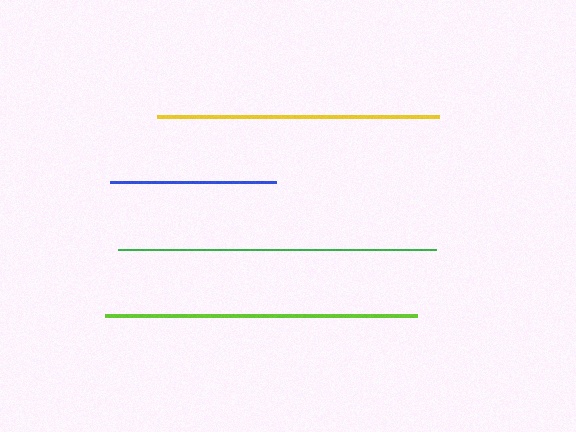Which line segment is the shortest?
The blue line is the shortest at approximately 167 pixels.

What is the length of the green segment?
The green segment is approximately 319 pixels long.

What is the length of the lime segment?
The lime segment is approximately 312 pixels long.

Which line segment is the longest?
The green line is the longest at approximately 319 pixels.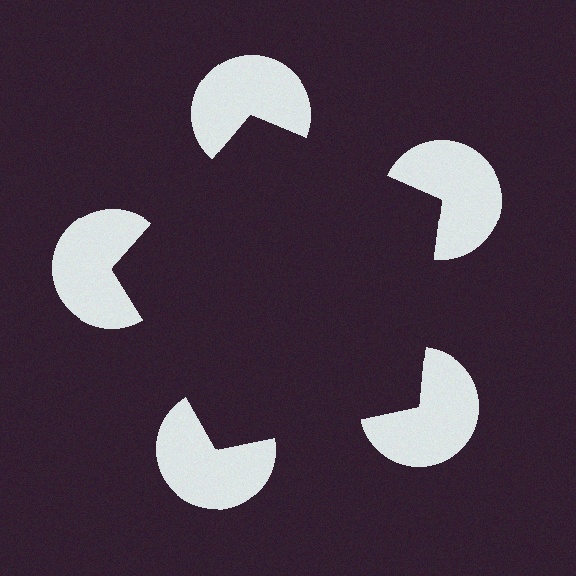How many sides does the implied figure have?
5 sides.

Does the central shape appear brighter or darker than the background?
It typically appears slightly darker than the background, even though no actual brightness change is drawn.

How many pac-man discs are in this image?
There are 5 — one at each vertex of the illusory pentagon.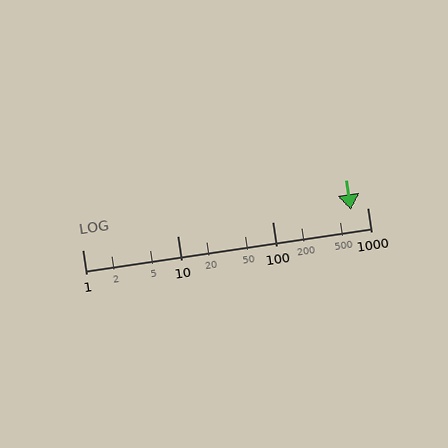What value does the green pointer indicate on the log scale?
The pointer indicates approximately 680.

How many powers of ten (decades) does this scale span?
The scale spans 3 decades, from 1 to 1000.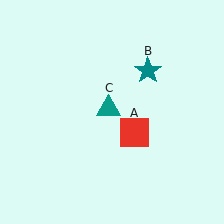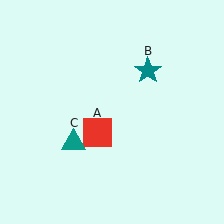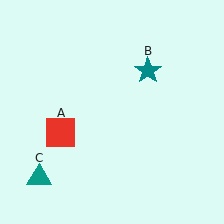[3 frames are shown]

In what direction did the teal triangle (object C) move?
The teal triangle (object C) moved down and to the left.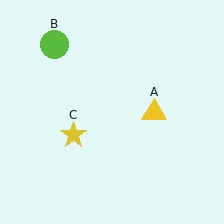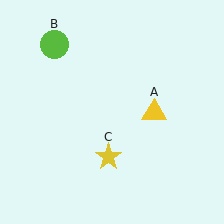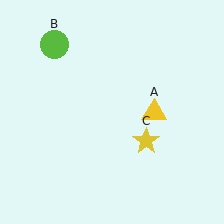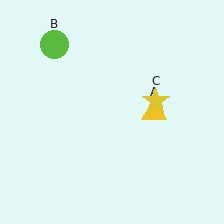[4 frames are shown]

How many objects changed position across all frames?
1 object changed position: yellow star (object C).